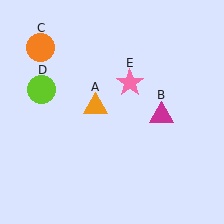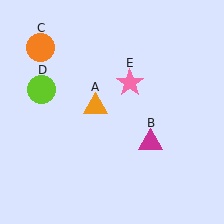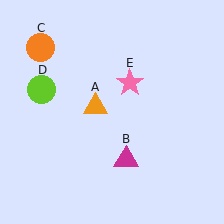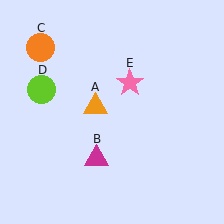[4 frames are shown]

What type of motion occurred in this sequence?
The magenta triangle (object B) rotated clockwise around the center of the scene.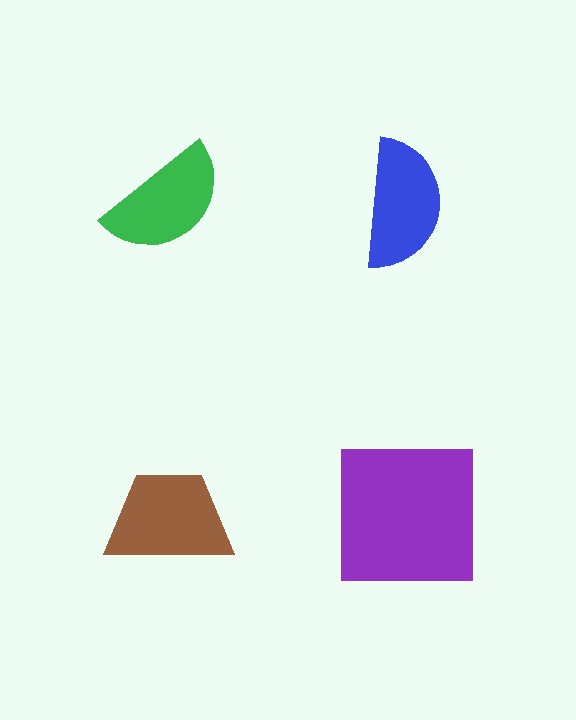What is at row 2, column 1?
A brown trapezoid.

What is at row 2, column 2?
A purple square.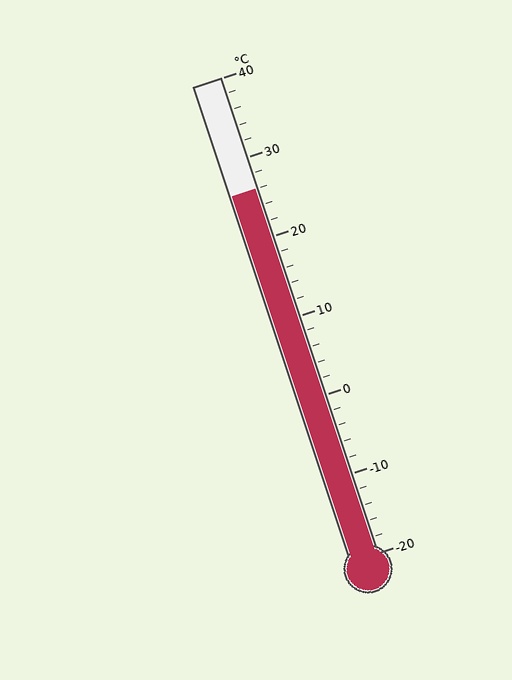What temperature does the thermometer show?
The thermometer shows approximately 26°C.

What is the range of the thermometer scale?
The thermometer scale ranges from -20°C to 40°C.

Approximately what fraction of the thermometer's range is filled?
The thermometer is filled to approximately 75% of its range.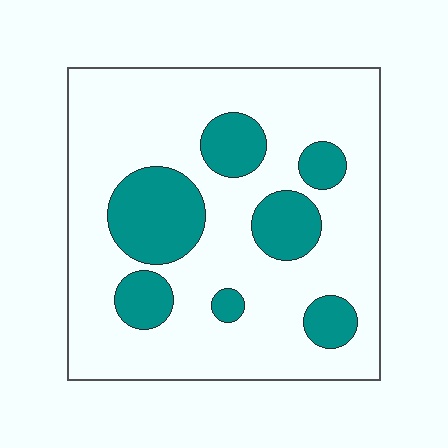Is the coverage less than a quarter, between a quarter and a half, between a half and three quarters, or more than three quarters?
Less than a quarter.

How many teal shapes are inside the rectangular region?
7.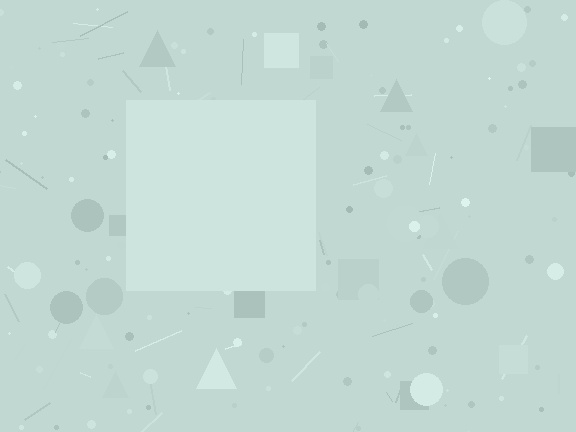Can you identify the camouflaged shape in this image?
The camouflaged shape is a square.